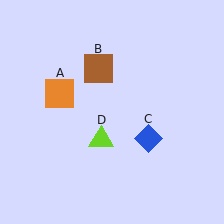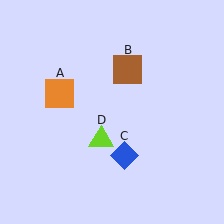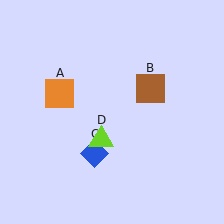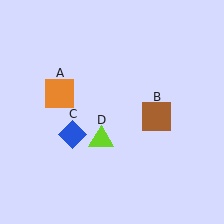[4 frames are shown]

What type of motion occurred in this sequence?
The brown square (object B), blue diamond (object C) rotated clockwise around the center of the scene.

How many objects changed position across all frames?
2 objects changed position: brown square (object B), blue diamond (object C).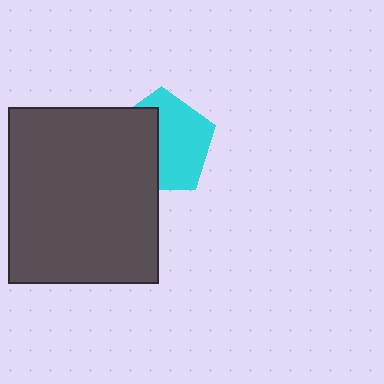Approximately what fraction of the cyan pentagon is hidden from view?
Roughly 44% of the cyan pentagon is hidden behind the dark gray rectangle.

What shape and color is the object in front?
The object in front is a dark gray rectangle.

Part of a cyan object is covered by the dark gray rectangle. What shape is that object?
It is a pentagon.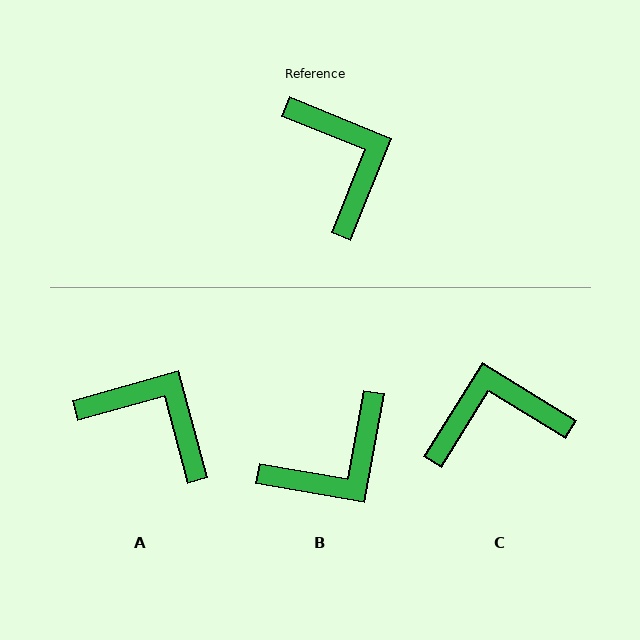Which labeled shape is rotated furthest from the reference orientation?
C, about 80 degrees away.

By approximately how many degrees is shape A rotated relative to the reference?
Approximately 37 degrees counter-clockwise.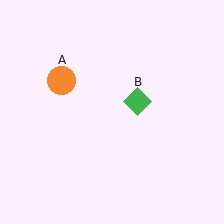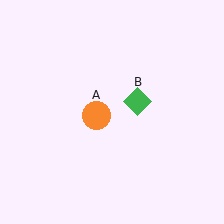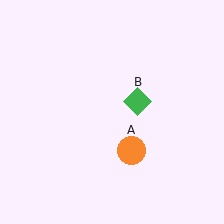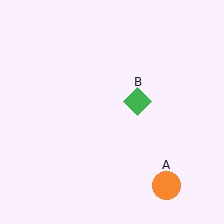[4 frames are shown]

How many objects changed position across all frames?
1 object changed position: orange circle (object A).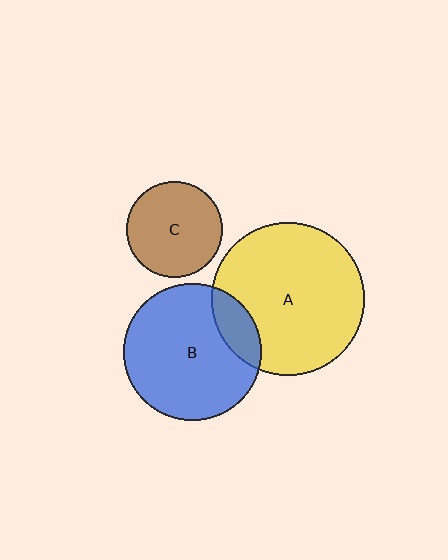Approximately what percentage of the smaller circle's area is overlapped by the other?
Approximately 15%.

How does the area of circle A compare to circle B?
Approximately 1.2 times.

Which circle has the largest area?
Circle A (yellow).